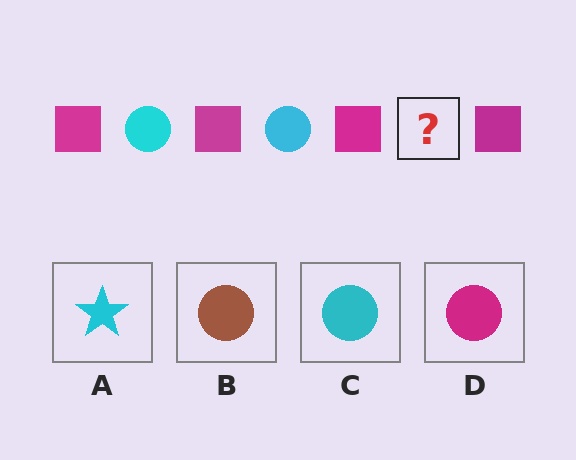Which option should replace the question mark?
Option C.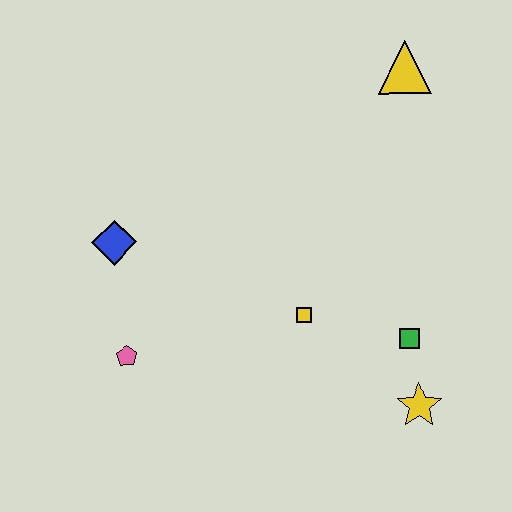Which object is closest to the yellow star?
The green square is closest to the yellow star.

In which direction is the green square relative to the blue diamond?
The green square is to the right of the blue diamond.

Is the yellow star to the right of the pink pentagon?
Yes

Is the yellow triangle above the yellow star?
Yes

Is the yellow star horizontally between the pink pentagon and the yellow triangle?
No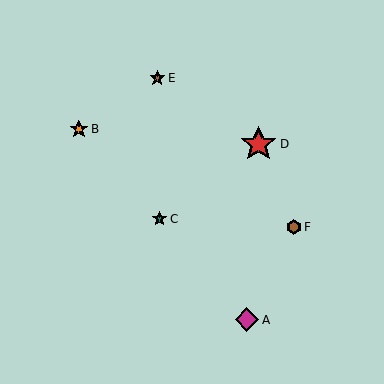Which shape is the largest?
The red star (labeled D) is the largest.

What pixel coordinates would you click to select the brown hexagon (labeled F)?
Click at (294, 227) to select the brown hexagon F.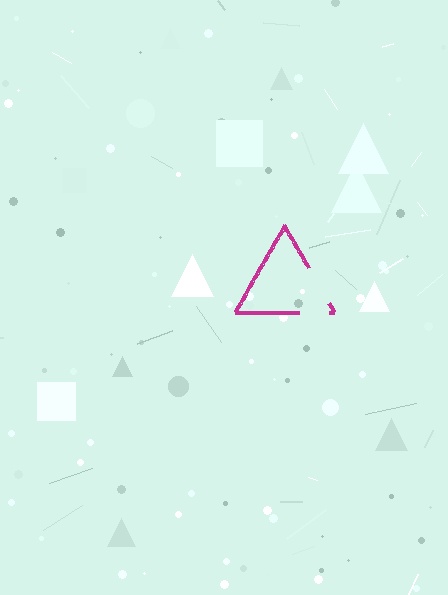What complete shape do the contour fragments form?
The contour fragments form a triangle.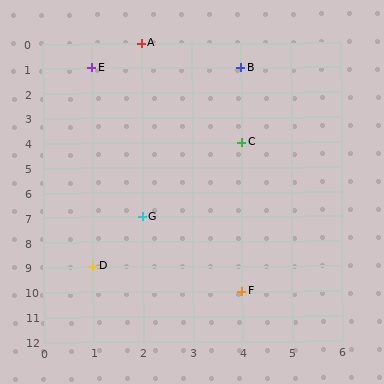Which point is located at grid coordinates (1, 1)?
Point E is at (1, 1).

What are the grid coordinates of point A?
Point A is at grid coordinates (2, 0).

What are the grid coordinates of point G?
Point G is at grid coordinates (2, 7).